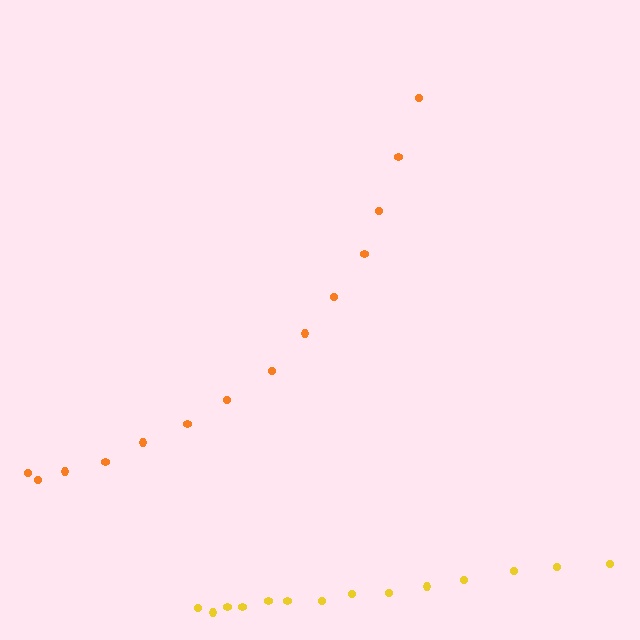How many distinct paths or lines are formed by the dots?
There are 2 distinct paths.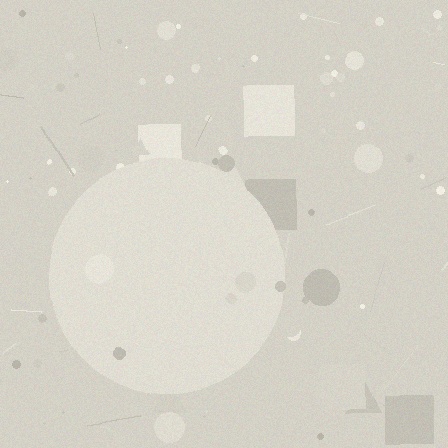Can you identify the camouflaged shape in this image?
The camouflaged shape is a circle.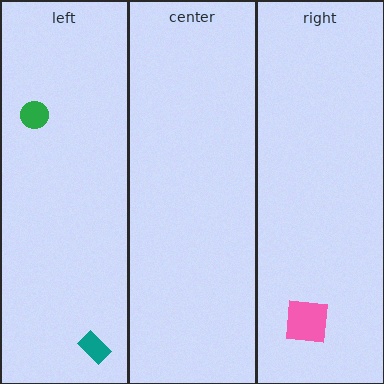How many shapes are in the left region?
2.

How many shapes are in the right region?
1.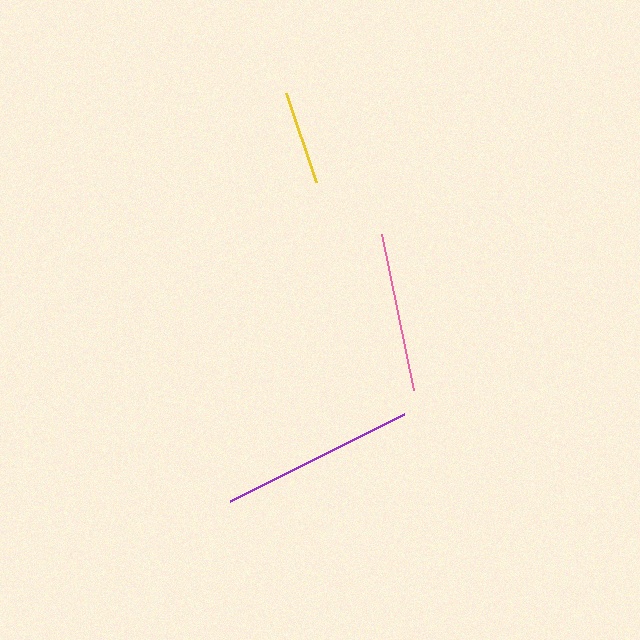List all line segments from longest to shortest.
From longest to shortest: purple, pink, yellow.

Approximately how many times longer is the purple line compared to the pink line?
The purple line is approximately 1.2 times the length of the pink line.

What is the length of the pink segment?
The pink segment is approximately 159 pixels long.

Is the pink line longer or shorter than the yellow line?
The pink line is longer than the yellow line.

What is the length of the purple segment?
The purple segment is approximately 194 pixels long.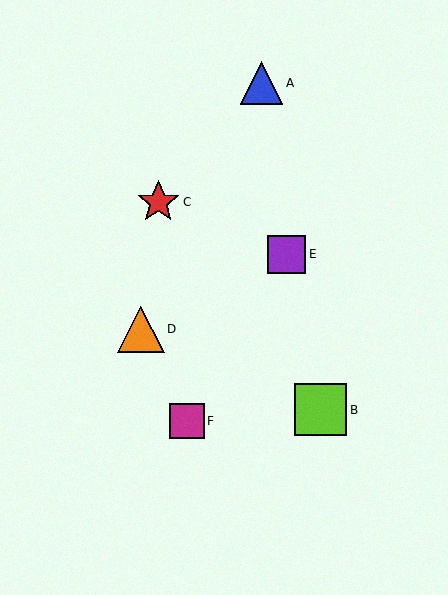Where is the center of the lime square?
The center of the lime square is at (321, 410).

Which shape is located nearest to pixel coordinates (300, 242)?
The purple square (labeled E) at (287, 254) is nearest to that location.